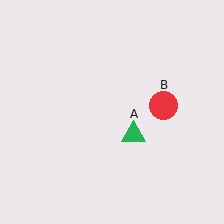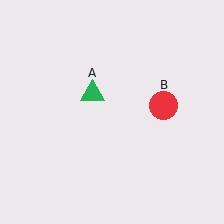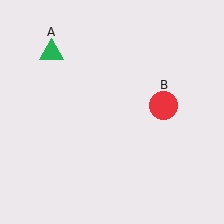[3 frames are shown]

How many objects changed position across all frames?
1 object changed position: green triangle (object A).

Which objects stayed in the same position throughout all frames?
Red circle (object B) remained stationary.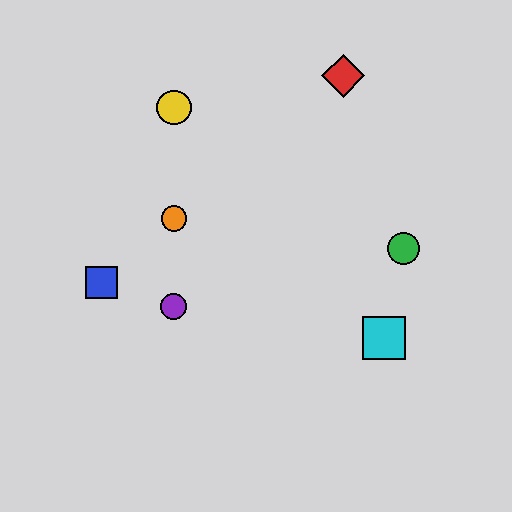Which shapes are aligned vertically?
The yellow circle, the purple circle, the orange circle are aligned vertically.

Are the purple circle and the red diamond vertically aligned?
No, the purple circle is at x≈174 and the red diamond is at x≈343.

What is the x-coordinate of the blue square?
The blue square is at x≈101.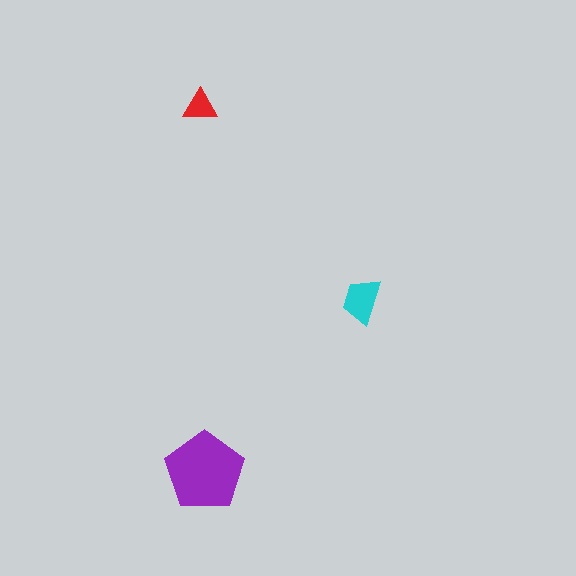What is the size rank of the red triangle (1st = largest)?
3rd.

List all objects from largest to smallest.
The purple pentagon, the cyan trapezoid, the red triangle.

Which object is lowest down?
The purple pentagon is bottommost.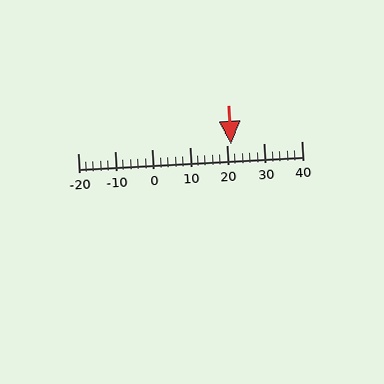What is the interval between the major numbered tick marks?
The major tick marks are spaced 10 units apart.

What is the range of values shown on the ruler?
The ruler shows values from -20 to 40.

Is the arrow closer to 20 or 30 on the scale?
The arrow is closer to 20.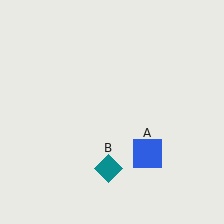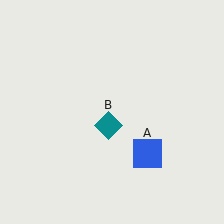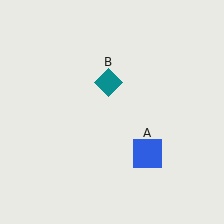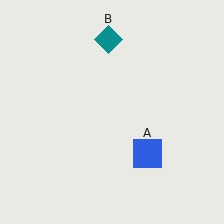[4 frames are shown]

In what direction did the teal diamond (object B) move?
The teal diamond (object B) moved up.